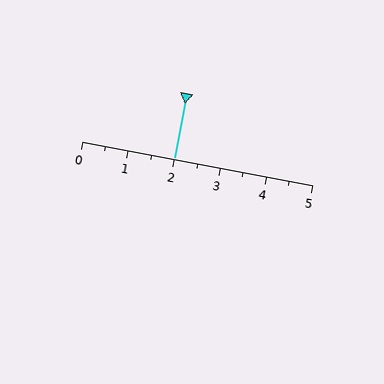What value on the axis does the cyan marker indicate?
The marker indicates approximately 2.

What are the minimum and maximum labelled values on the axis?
The axis runs from 0 to 5.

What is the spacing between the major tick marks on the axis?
The major ticks are spaced 1 apart.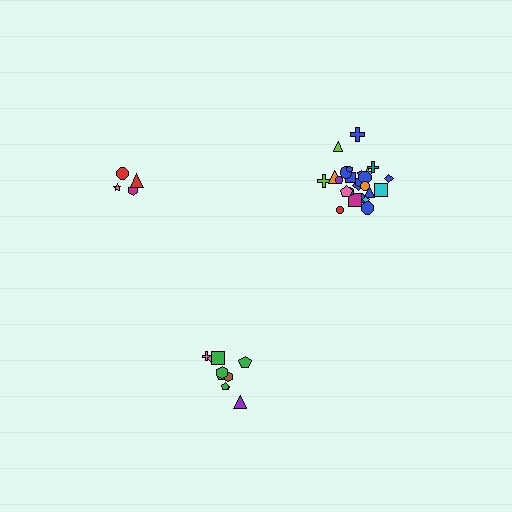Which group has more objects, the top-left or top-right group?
The top-right group.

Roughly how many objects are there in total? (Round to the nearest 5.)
Roughly 40 objects in total.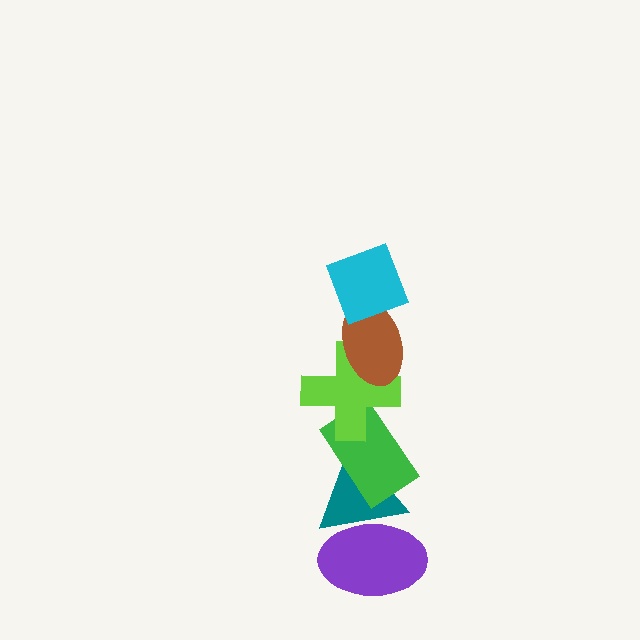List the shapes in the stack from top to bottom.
From top to bottom: the cyan diamond, the brown ellipse, the lime cross, the green rectangle, the teal triangle, the purple ellipse.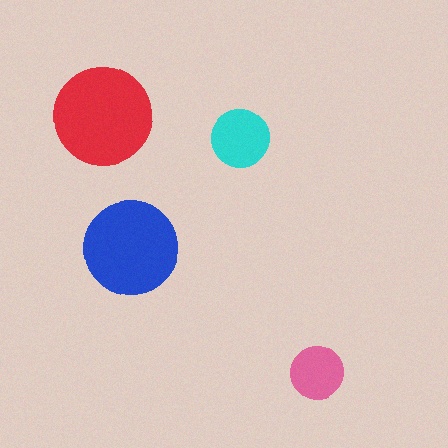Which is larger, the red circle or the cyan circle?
The red one.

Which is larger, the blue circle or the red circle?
The red one.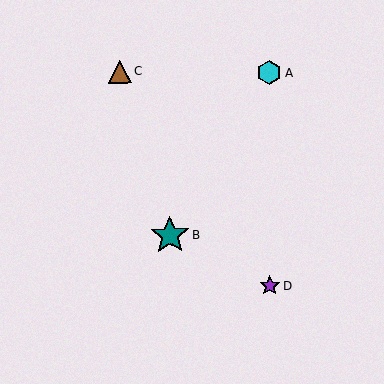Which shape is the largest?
The teal star (labeled B) is the largest.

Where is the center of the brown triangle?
The center of the brown triangle is at (120, 72).